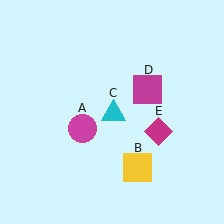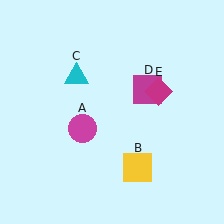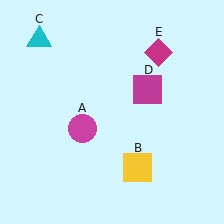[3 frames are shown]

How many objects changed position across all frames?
2 objects changed position: cyan triangle (object C), magenta diamond (object E).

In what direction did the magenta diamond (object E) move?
The magenta diamond (object E) moved up.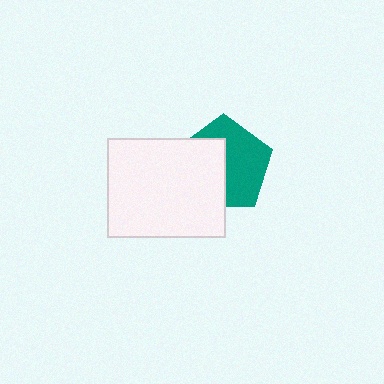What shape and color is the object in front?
The object in front is a white rectangle.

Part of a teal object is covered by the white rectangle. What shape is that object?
It is a pentagon.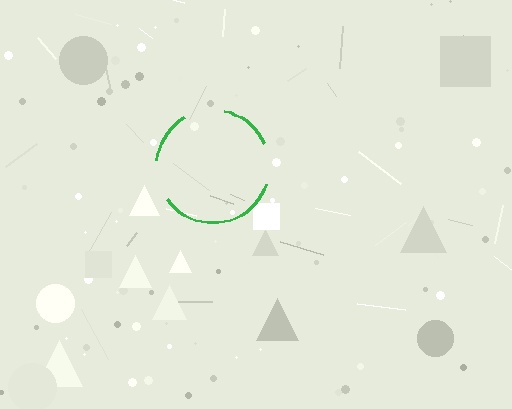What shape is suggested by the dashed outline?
The dashed outline suggests a circle.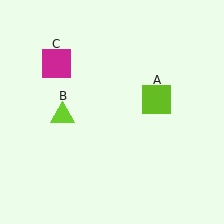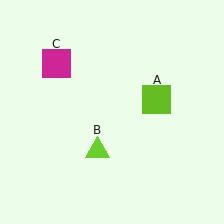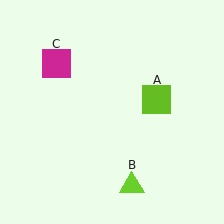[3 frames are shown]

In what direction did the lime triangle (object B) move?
The lime triangle (object B) moved down and to the right.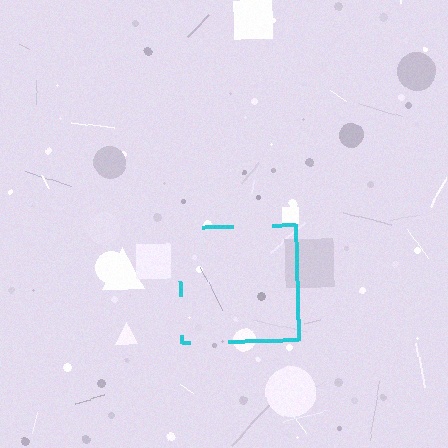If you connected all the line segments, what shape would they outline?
They would outline a square.